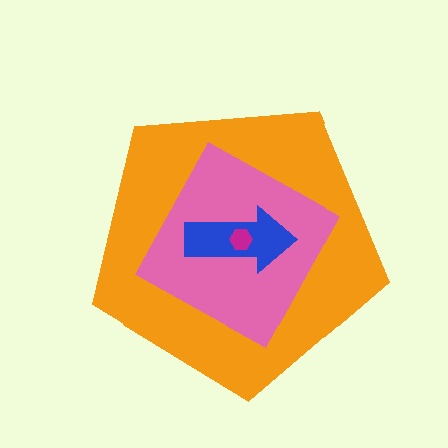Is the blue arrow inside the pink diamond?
Yes.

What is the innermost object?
The magenta hexagon.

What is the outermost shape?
The orange pentagon.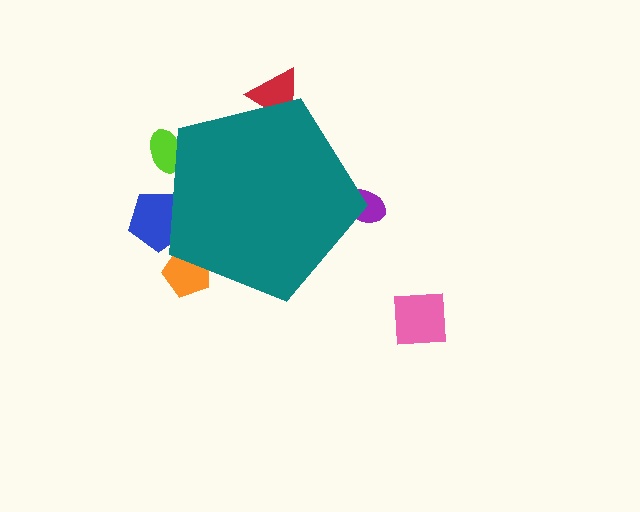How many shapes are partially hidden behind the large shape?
5 shapes are partially hidden.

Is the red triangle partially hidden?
Yes, the red triangle is partially hidden behind the teal pentagon.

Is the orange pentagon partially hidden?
Yes, the orange pentagon is partially hidden behind the teal pentagon.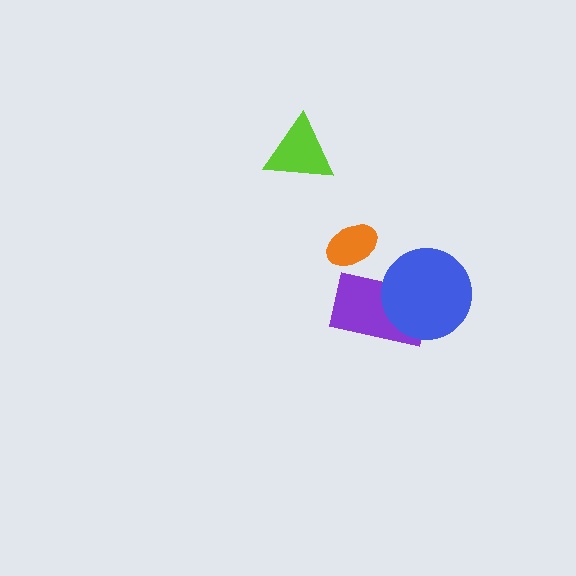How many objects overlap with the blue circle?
1 object overlaps with the blue circle.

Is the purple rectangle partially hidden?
Yes, it is partially covered by another shape.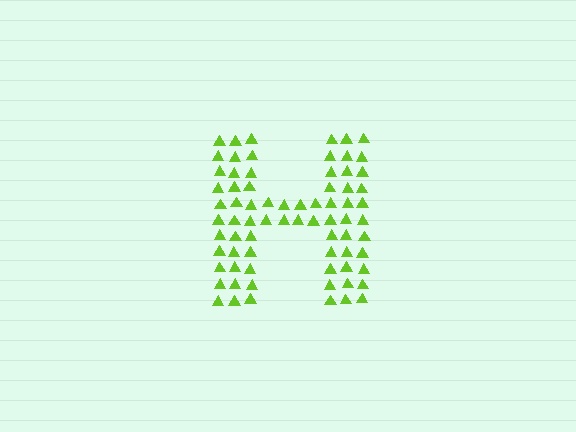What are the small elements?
The small elements are triangles.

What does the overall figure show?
The overall figure shows the letter H.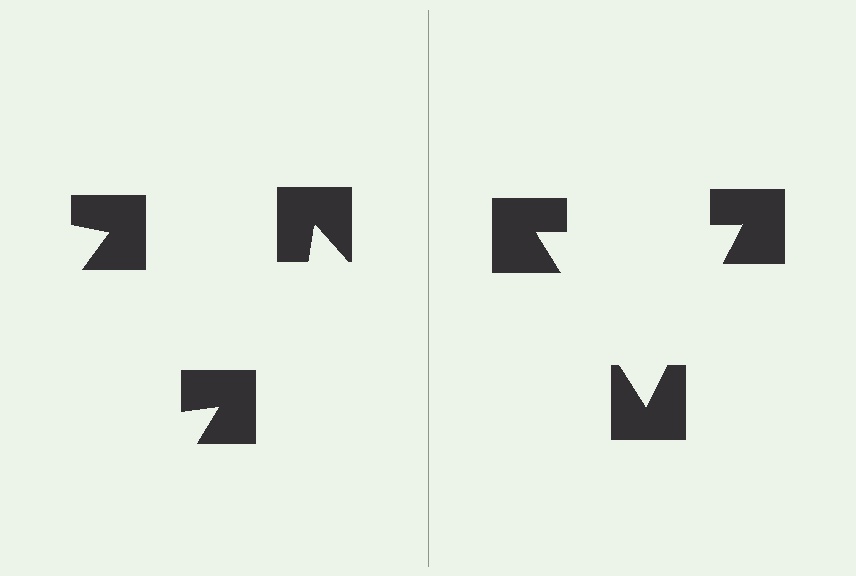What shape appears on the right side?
An illusory triangle.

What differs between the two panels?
The notched squares are positioned identically on both sides; only the wedge orientations differ. On the right they align to a triangle; on the left they are misaligned.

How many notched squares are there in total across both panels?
6 — 3 on each side.